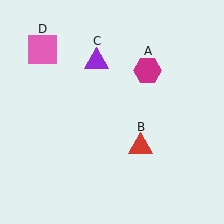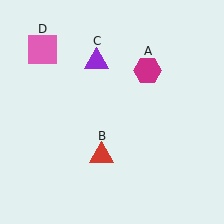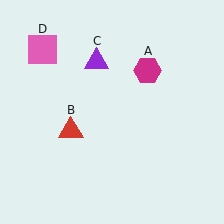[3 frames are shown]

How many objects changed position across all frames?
1 object changed position: red triangle (object B).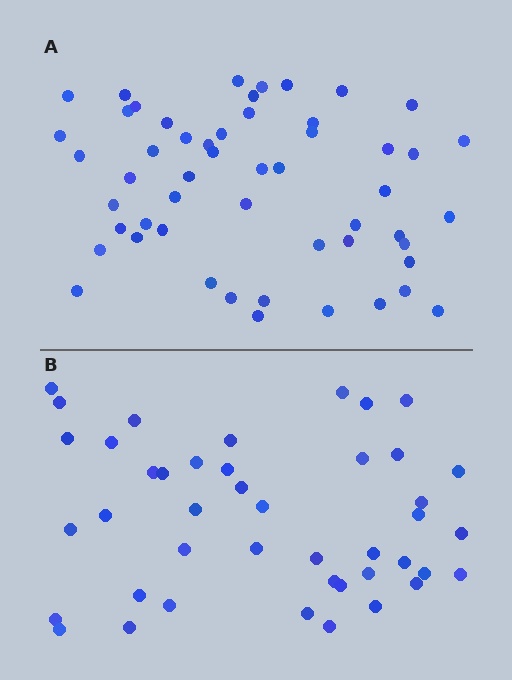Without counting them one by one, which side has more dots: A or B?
Region A (the top region) has more dots.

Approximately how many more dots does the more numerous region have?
Region A has roughly 10 or so more dots than region B.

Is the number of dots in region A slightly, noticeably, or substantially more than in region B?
Region A has only slightly more — the two regions are fairly close. The ratio is roughly 1.2 to 1.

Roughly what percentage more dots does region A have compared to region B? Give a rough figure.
About 25% more.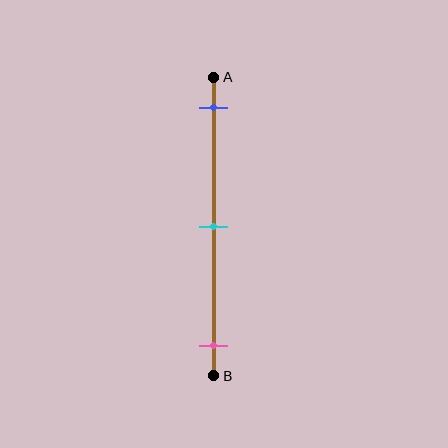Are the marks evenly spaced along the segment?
Yes, the marks are approximately evenly spaced.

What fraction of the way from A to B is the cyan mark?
The cyan mark is approximately 50% (0.5) of the way from A to B.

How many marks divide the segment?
There are 3 marks dividing the segment.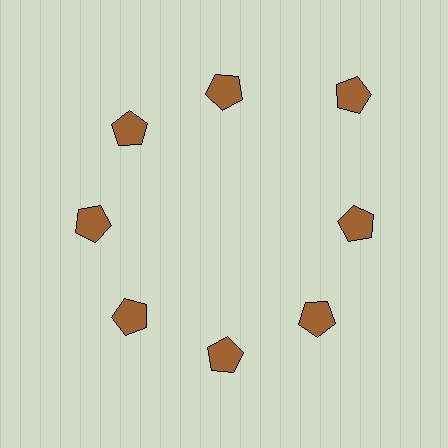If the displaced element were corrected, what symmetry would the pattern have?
It would have 8-fold rotational symmetry — the pattern would map onto itself every 45 degrees.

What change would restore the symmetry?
The symmetry would be restored by moving it inward, back onto the ring so that all 8 pentagons sit at equal angles and equal distance from the center.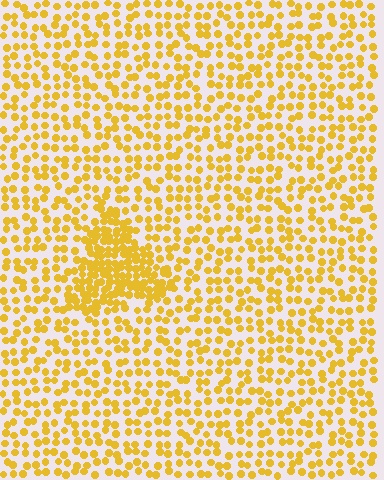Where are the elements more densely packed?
The elements are more densely packed inside the triangle boundary.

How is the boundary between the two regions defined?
The boundary is defined by a change in element density (approximately 2.4x ratio). All elements are the same color, size, and shape.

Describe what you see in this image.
The image contains small yellow elements arranged at two different densities. A triangle-shaped region is visible where the elements are more densely packed than the surrounding area.